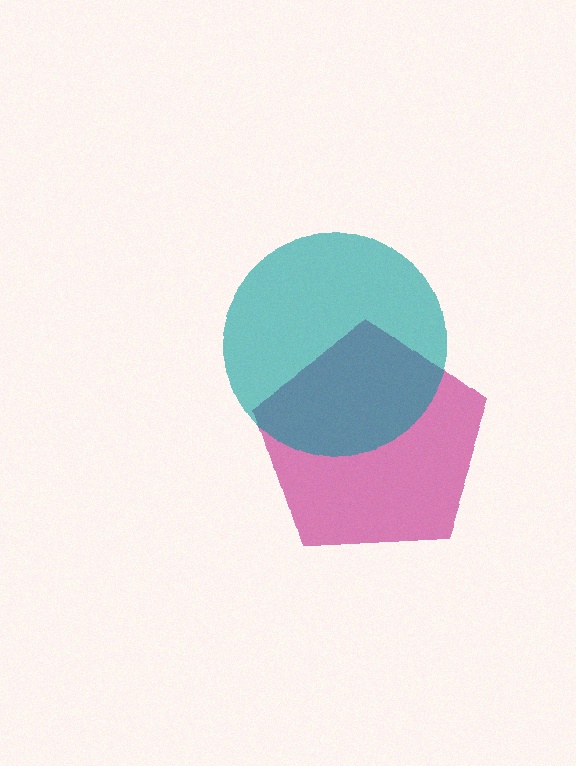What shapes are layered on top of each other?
The layered shapes are: a magenta pentagon, a teal circle.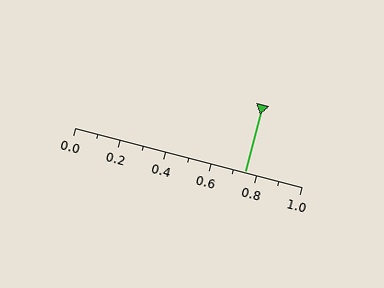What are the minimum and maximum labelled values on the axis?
The axis runs from 0.0 to 1.0.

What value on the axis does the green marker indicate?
The marker indicates approximately 0.75.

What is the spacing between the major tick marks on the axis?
The major ticks are spaced 0.2 apart.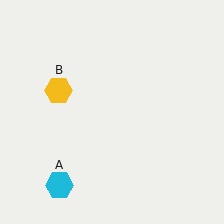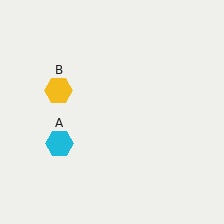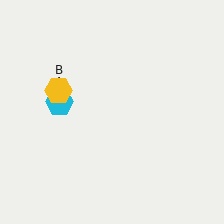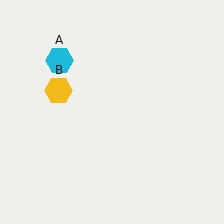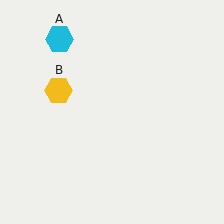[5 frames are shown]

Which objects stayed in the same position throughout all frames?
Yellow hexagon (object B) remained stationary.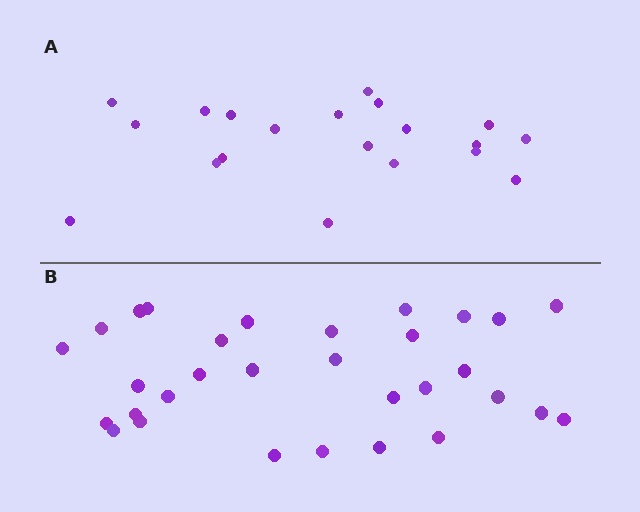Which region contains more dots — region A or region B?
Region B (the bottom region) has more dots.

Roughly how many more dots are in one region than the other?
Region B has roughly 12 or so more dots than region A.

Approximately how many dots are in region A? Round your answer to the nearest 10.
About 20 dots.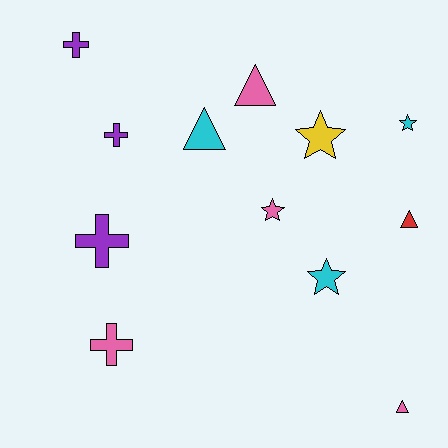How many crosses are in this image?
There are 4 crosses.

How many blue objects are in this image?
There are no blue objects.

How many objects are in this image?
There are 12 objects.